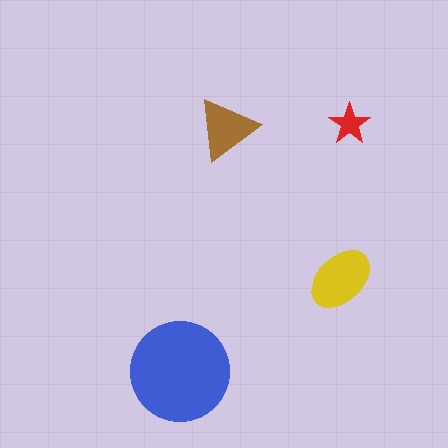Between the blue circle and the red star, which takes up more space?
The blue circle.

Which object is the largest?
The blue circle.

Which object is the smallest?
The red star.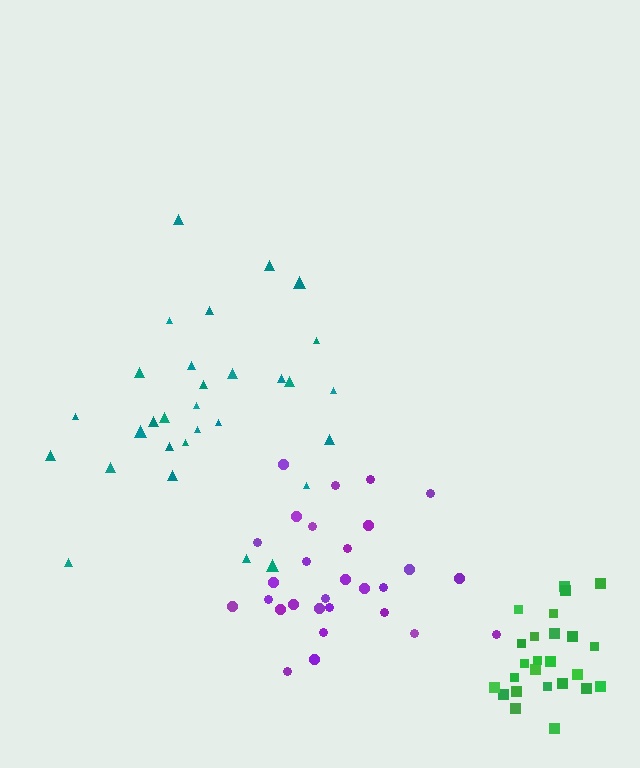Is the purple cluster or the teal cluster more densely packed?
Purple.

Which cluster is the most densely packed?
Green.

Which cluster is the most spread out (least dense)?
Teal.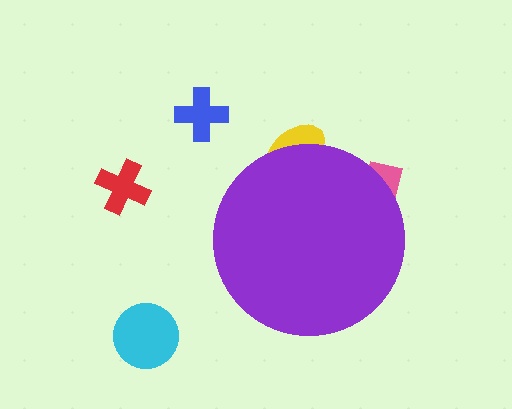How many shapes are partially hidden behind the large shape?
2 shapes are partially hidden.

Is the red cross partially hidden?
No, the red cross is fully visible.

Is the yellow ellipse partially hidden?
Yes, the yellow ellipse is partially hidden behind the purple circle.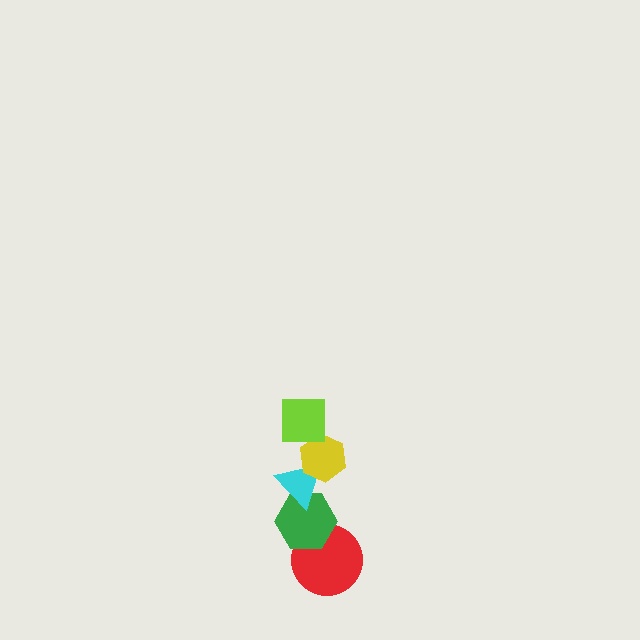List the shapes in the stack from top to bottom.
From top to bottom: the lime square, the yellow hexagon, the cyan triangle, the green hexagon, the red circle.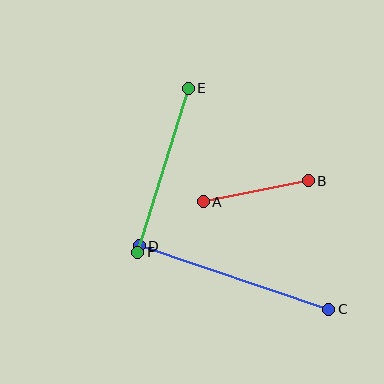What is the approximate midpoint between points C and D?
The midpoint is at approximately (234, 277) pixels.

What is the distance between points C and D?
The distance is approximately 200 pixels.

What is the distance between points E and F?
The distance is approximately 172 pixels.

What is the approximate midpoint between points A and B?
The midpoint is at approximately (256, 191) pixels.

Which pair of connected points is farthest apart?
Points C and D are farthest apart.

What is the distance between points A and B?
The distance is approximately 107 pixels.